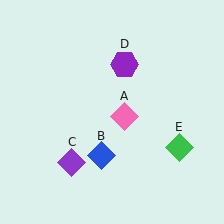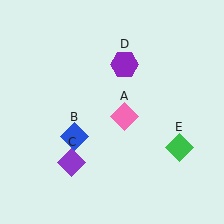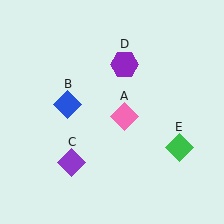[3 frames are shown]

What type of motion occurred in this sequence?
The blue diamond (object B) rotated clockwise around the center of the scene.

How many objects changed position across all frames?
1 object changed position: blue diamond (object B).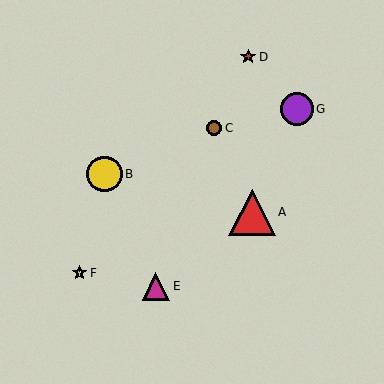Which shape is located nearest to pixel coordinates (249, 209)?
The red triangle (labeled A) at (252, 212) is nearest to that location.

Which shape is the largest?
The red triangle (labeled A) is the largest.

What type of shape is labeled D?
Shape D is a red star.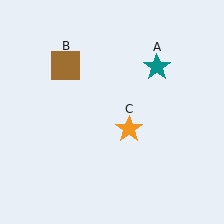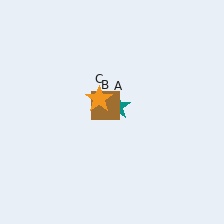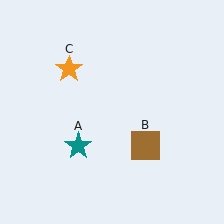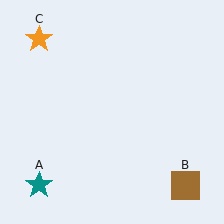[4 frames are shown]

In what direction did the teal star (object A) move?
The teal star (object A) moved down and to the left.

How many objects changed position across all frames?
3 objects changed position: teal star (object A), brown square (object B), orange star (object C).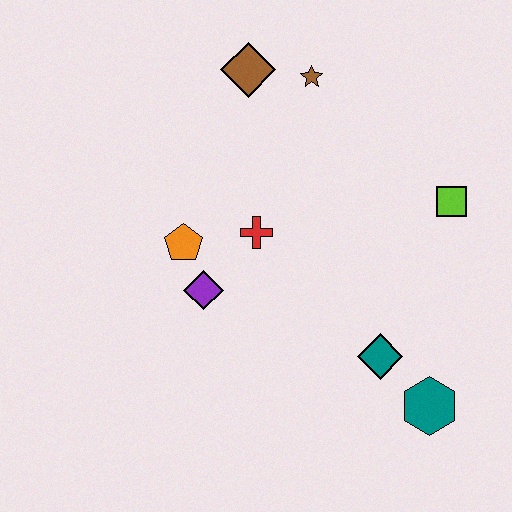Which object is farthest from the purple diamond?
The lime square is farthest from the purple diamond.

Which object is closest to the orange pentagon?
The purple diamond is closest to the orange pentagon.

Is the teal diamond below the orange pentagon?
Yes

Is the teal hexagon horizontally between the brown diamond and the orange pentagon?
No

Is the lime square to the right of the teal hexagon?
Yes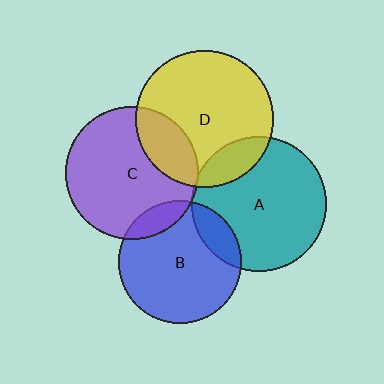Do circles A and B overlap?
Yes.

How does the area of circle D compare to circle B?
Approximately 1.2 times.